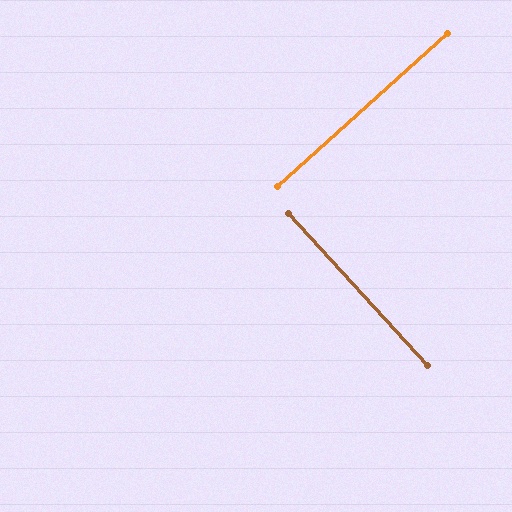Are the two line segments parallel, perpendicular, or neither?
Perpendicular — they meet at approximately 90°.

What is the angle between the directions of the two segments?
Approximately 90 degrees.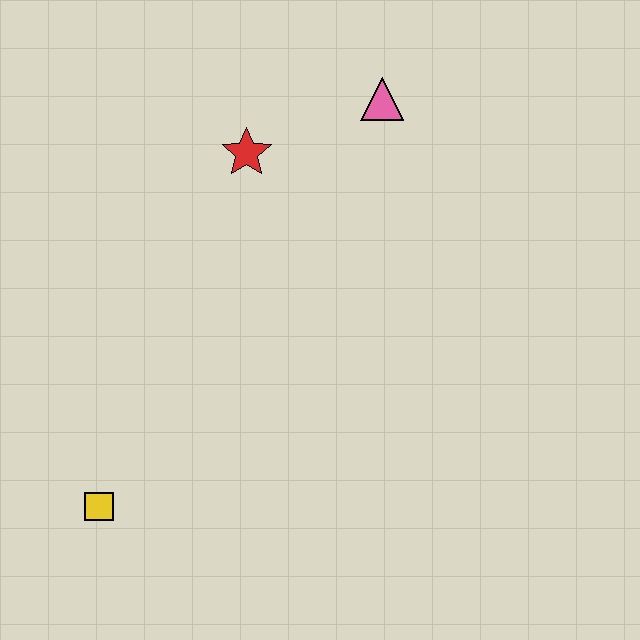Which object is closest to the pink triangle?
The red star is closest to the pink triangle.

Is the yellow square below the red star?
Yes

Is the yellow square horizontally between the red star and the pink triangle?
No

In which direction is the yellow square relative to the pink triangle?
The yellow square is below the pink triangle.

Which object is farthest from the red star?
The yellow square is farthest from the red star.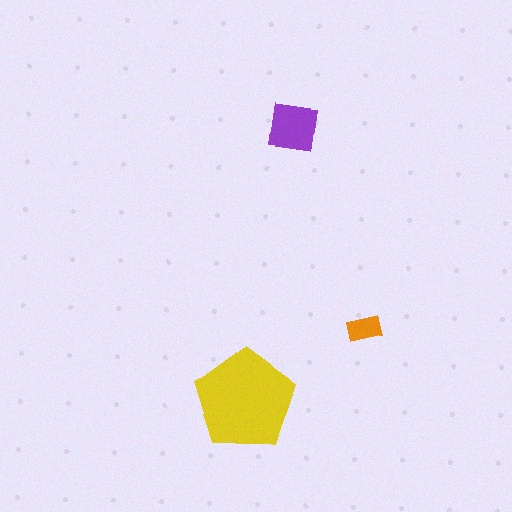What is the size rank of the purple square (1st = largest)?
2nd.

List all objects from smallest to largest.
The orange rectangle, the purple square, the yellow pentagon.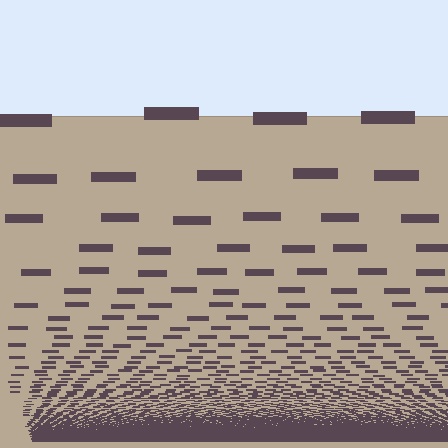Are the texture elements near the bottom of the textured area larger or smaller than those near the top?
Smaller. The gradient is inverted — elements near the bottom are smaller and denser.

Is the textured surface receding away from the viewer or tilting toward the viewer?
The surface appears to tilt toward the viewer. Texture elements get larger and sparser toward the top.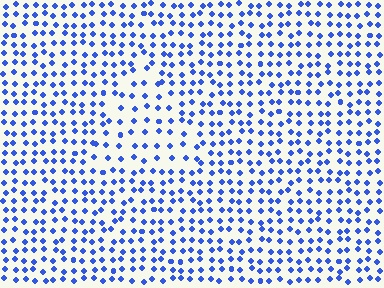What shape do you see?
I see a triangle.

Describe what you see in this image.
The image contains small blue elements arranged at two different densities. A triangle-shaped region is visible where the elements are less densely packed than the surrounding area.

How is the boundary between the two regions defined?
The boundary is defined by a change in element density (approximately 1.7x ratio). All elements are the same color, size, and shape.